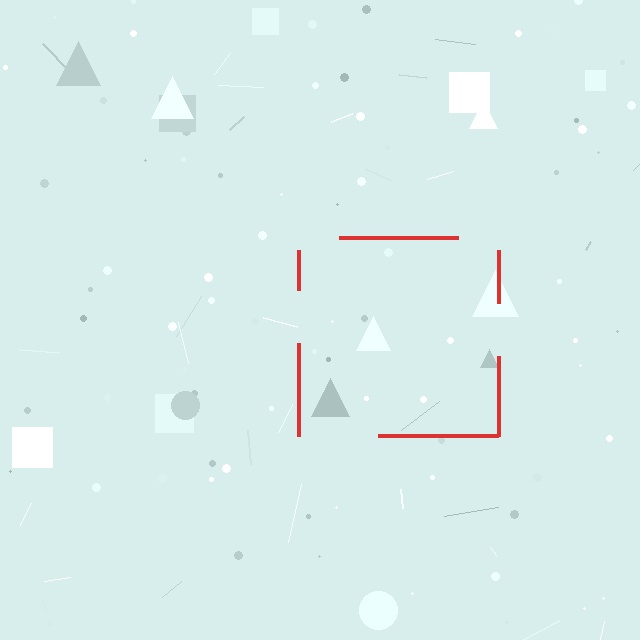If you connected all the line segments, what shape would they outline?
They would outline a square.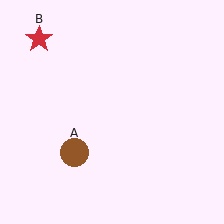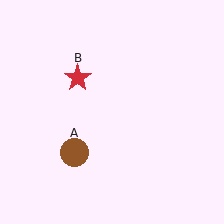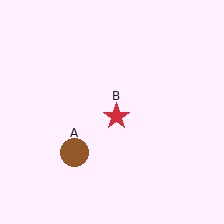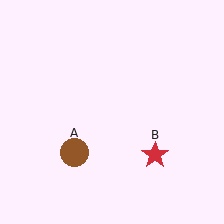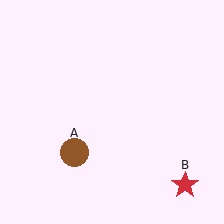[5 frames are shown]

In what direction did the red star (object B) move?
The red star (object B) moved down and to the right.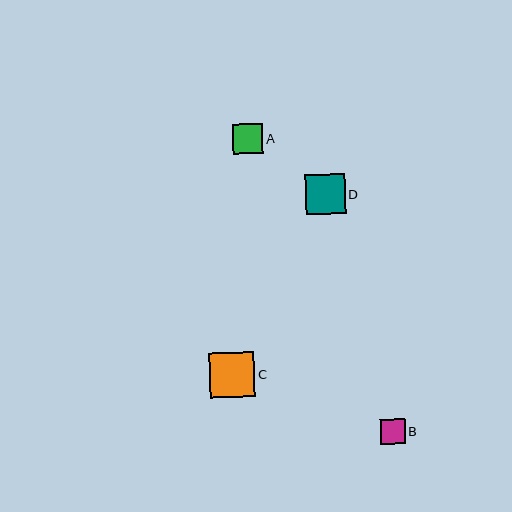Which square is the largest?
Square C is the largest with a size of approximately 45 pixels.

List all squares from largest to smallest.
From largest to smallest: C, D, A, B.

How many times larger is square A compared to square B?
Square A is approximately 1.2 times the size of square B.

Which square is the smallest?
Square B is the smallest with a size of approximately 25 pixels.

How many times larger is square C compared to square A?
Square C is approximately 1.5 times the size of square A.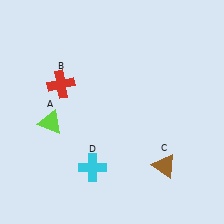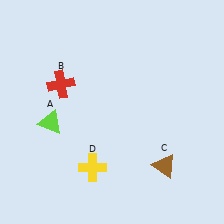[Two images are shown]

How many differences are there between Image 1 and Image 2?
There is 1 difference between the two images.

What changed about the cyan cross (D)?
In Image 1, D is cyan. In Image 2, it changed to yellow.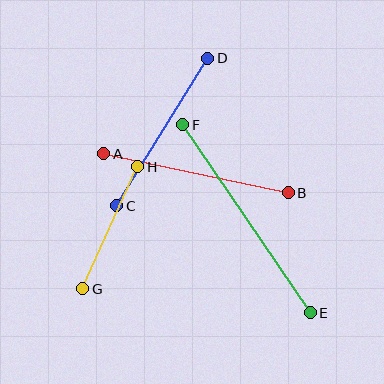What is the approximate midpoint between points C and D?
The midpoint is at approximately (162, 132) pixels.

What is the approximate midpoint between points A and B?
The midpoint is at approximately (196, 173) pixels.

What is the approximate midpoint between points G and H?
The midpoint is at approximately (110, 228) pixels.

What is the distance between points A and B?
The distance is approximately 188 pixels.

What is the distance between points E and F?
The distance is approximately 227 pixels.